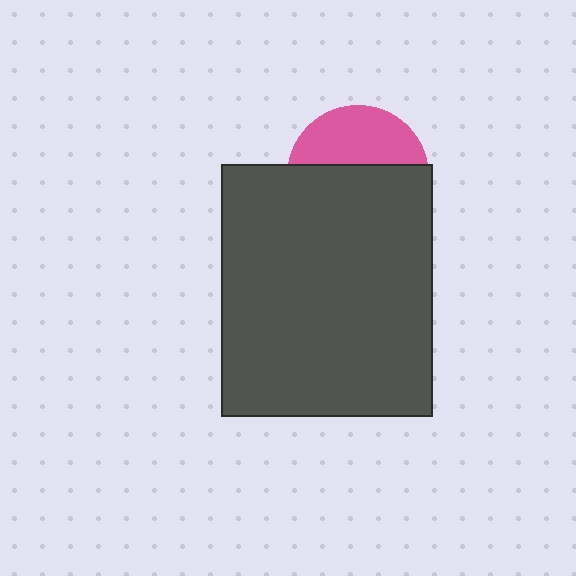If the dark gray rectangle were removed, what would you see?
You would see the complete pink circle.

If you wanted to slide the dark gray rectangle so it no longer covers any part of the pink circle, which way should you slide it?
Slide it down — that is the most direct way to separate the two shapes.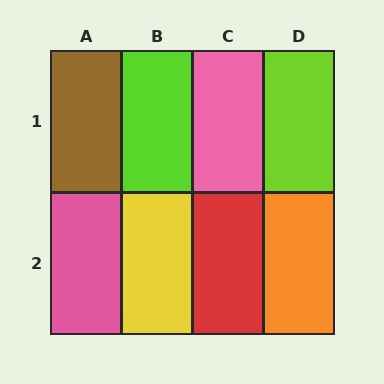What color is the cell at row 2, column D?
Orange.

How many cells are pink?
2 cells are pink.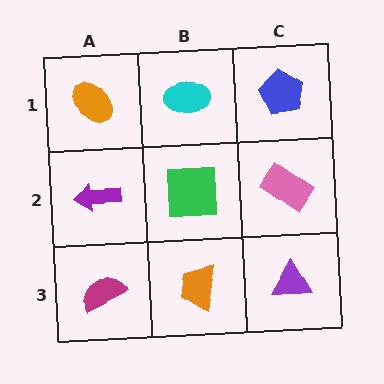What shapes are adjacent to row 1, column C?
A pink rectangle (row 2, column C), a cyan ellipse (row 1, column B).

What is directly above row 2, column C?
A blue pentagon.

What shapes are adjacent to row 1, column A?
A purple arrow (row 2, column A), a cyan ellipse (row 1, column B).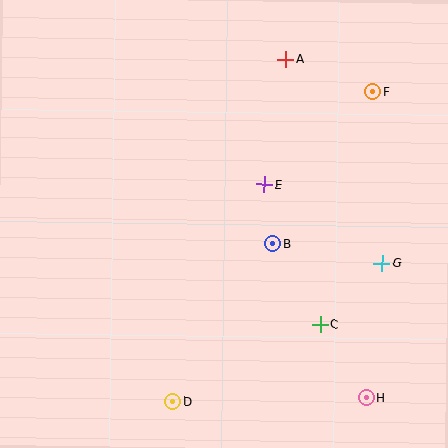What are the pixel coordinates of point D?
Point D is at (172, 402).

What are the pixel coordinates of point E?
Point E is at (265, 184).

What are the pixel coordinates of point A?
Point A is at (286, 59).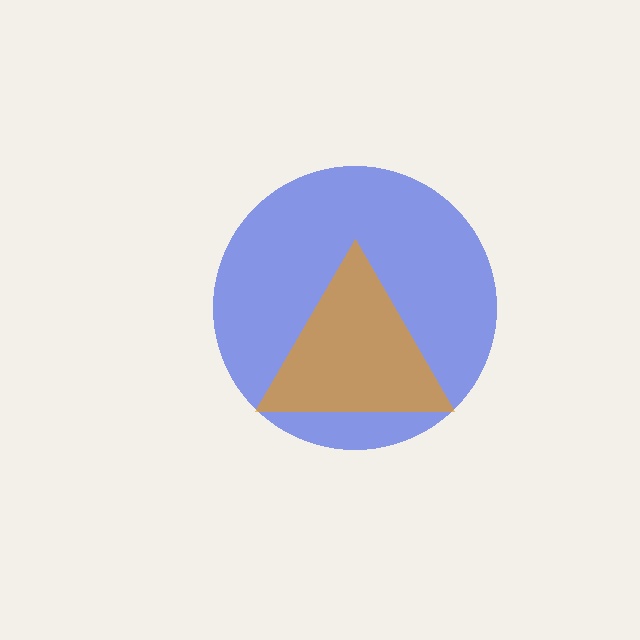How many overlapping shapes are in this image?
There are 2 overlapping shapes in the image.